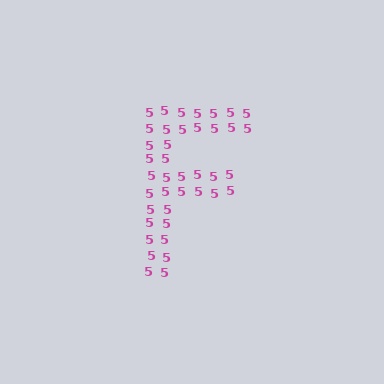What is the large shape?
The large shape is the letter F.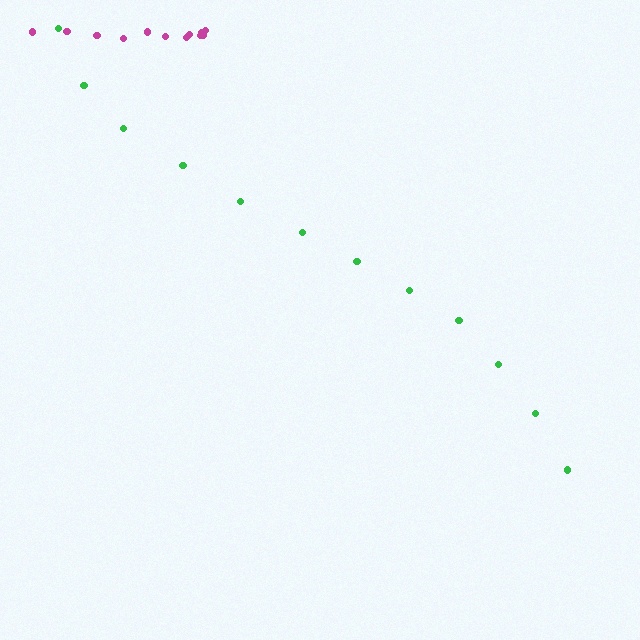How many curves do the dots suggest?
There are 2 distinct paths.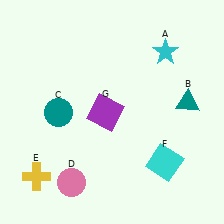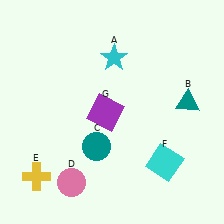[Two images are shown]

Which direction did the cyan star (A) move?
The cyan star (A) moved left.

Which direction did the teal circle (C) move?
The teal circle (C) moved right.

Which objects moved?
The objects that moved are: the cyan star (A), the teal circle (C).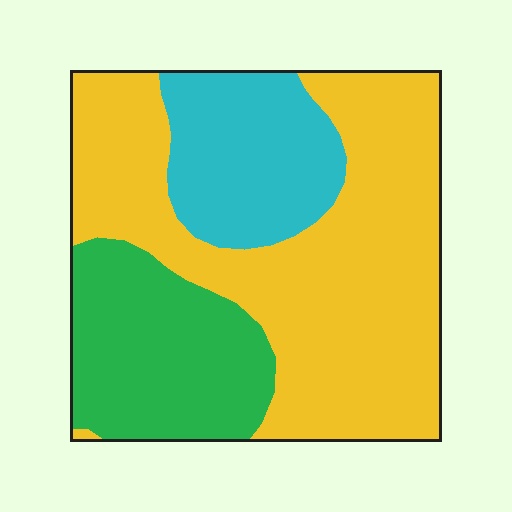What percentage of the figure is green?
Green covers roughly 25% of the figure.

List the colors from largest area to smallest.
From largest to smallest: yellow, green, cyan.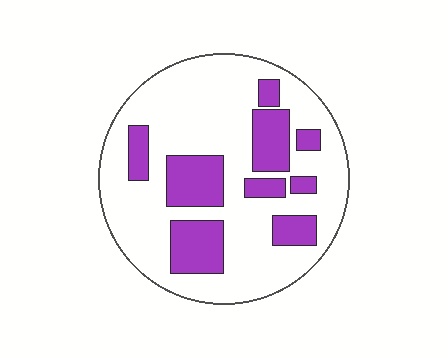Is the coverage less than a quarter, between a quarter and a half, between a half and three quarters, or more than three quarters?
Between a quarter and a half.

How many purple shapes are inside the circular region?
9.